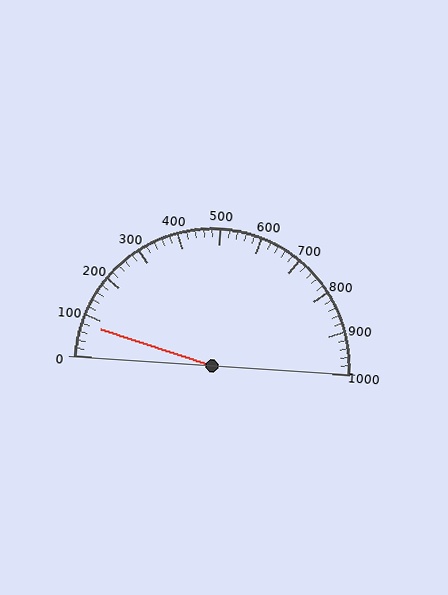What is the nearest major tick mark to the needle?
The nearest major tick mark is 100.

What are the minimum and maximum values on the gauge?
The gauge ranges from 0 to 1000.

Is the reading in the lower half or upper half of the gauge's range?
The reading is in the lower half of the range (0 to 1000).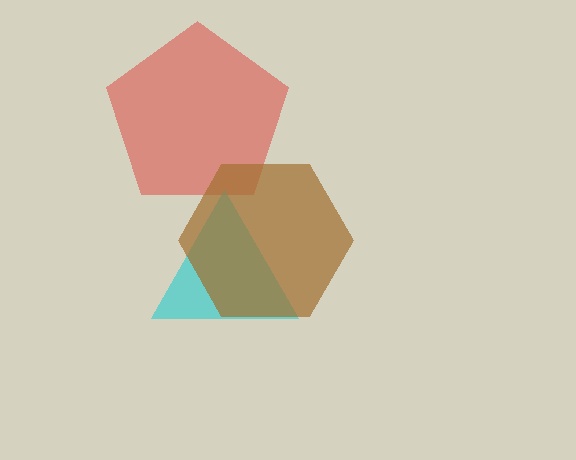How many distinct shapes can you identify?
There are 3 distinct shapes: a red pentagon, a cyan triangle, a brown hexagon.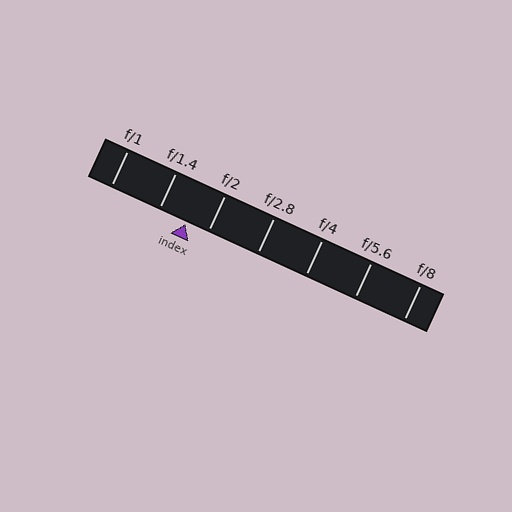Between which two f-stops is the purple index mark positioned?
The index mark is between f/1.4 and f/2.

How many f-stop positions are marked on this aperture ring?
There are 7 f-stop positions marked.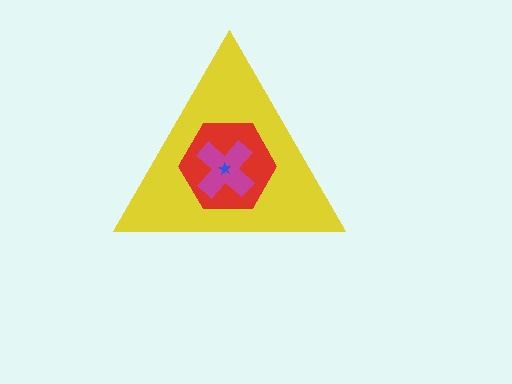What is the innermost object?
The blue star.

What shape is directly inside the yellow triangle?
The red hexagon.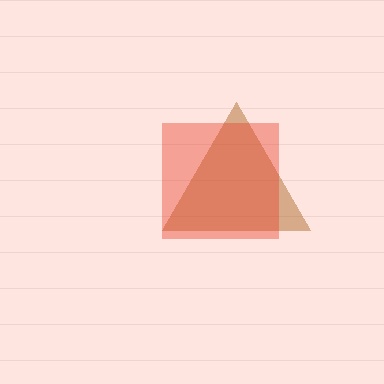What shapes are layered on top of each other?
The layered shapes are: a brown triangle, a red square.